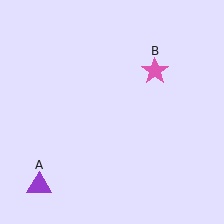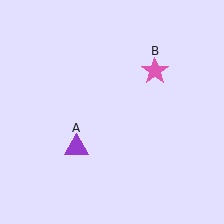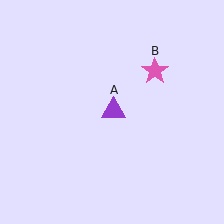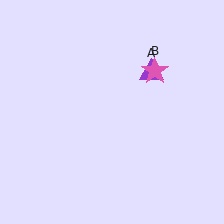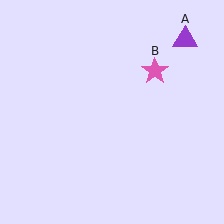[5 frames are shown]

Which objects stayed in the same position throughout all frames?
Pink star (object B) remained stationary.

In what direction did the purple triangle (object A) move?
The purple triangle (object A) moved up and to the right.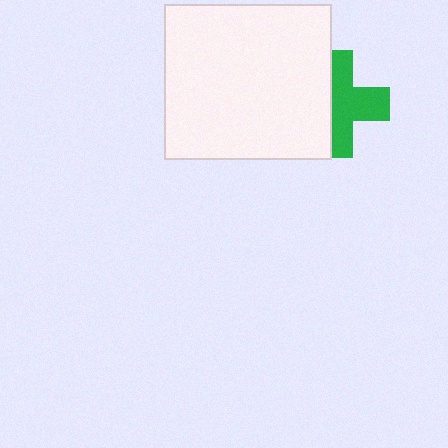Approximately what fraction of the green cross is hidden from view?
Roughly 42% of the green cross is hidden behind the white rectangle.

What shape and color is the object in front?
The object in front is a white rectangle.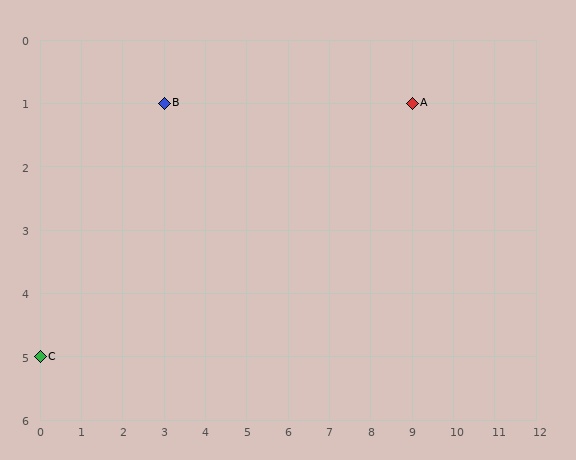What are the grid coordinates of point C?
Point C is at grid coordinates (0, 5).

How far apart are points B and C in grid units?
Points B and C are 3 columns and 4 rows apart (about 5.0 grid units diagonally).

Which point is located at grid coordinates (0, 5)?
Point C is at (0, 5).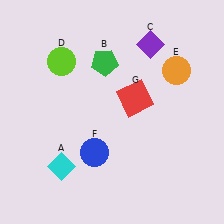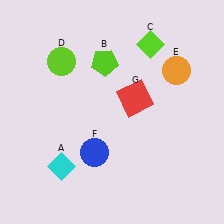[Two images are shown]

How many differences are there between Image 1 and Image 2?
There are 2 differences between the two images.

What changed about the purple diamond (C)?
In Image 1, C is purple. In Image 2, it changed to lime.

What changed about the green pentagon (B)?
In Image 1, B is green. In Image 2, it changed to lime.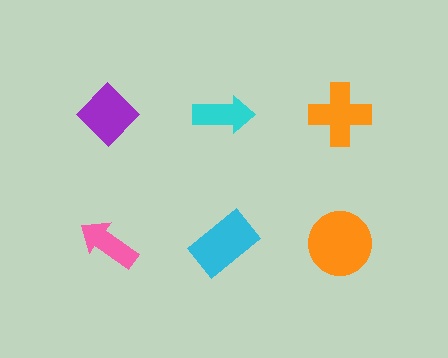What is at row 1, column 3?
An orange cross.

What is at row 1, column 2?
A cyan arrow.